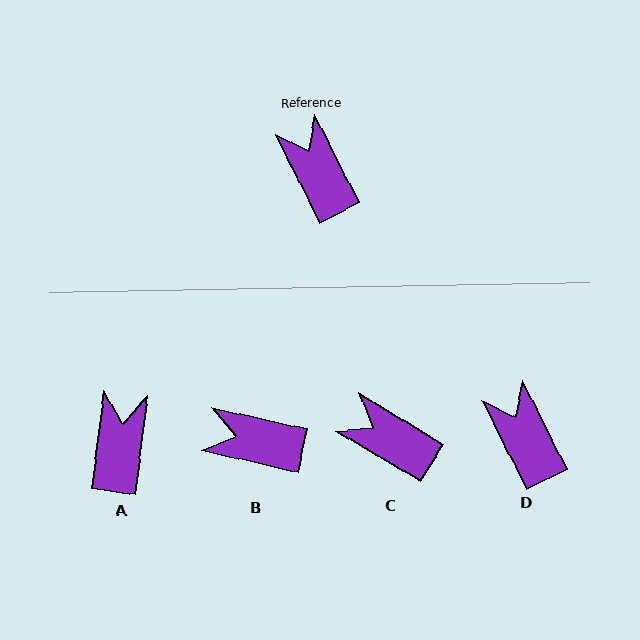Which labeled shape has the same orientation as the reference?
D.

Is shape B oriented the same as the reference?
No, it is off by about 51 degrees.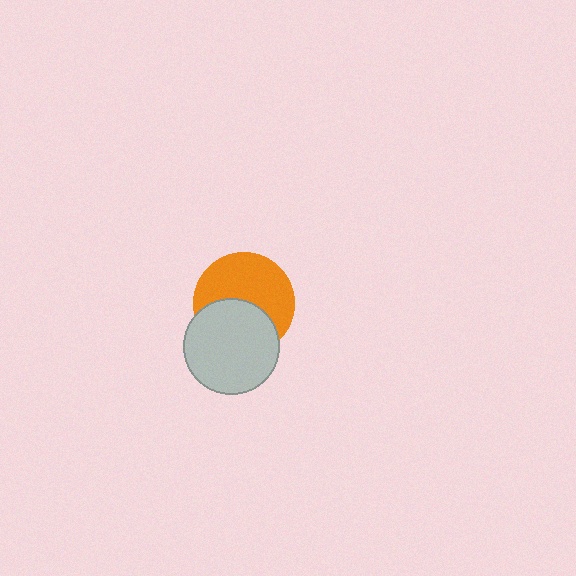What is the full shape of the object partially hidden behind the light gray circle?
The partially hidden object is an orange circle.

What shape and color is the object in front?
The object in front is a light gray circle.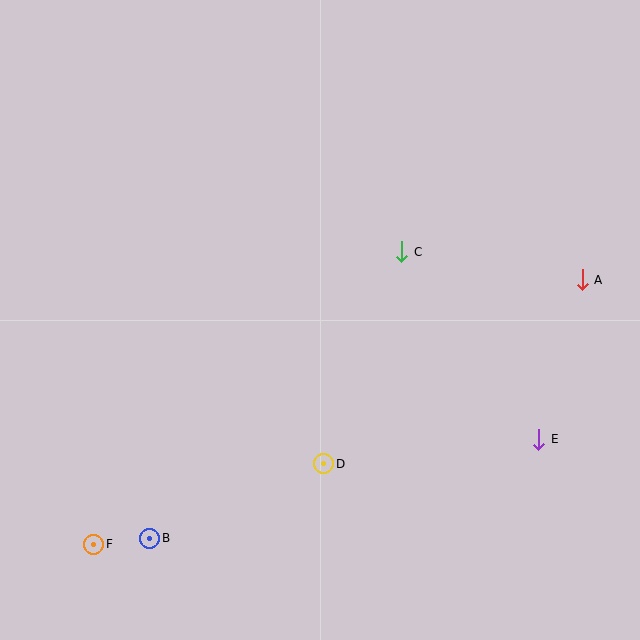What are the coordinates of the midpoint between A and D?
The midpoint between A and D is at (453, 372).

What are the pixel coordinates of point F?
Point F is at (94, 544).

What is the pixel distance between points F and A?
The distance between F and A is 555 pixels.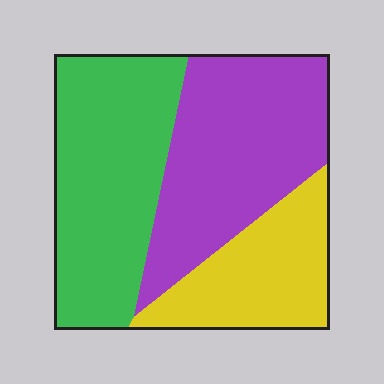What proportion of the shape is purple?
Purple takes up about three eighths (3/8) of the shape.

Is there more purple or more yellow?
Purple.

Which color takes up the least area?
Yellow, at roughly 25%.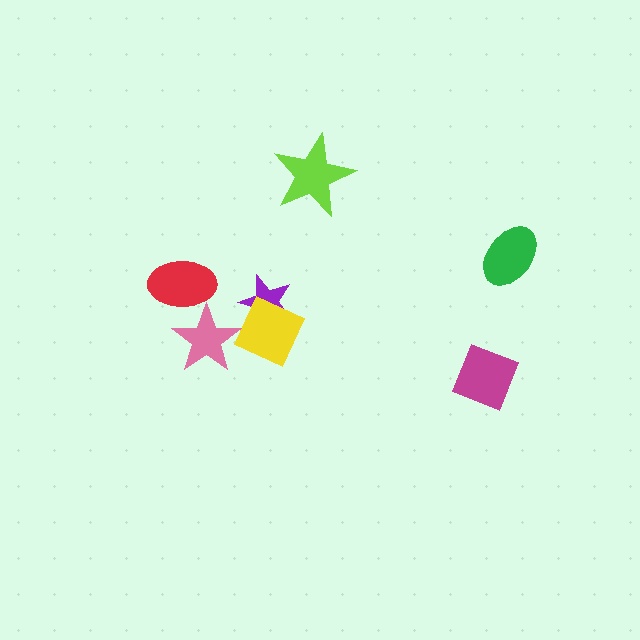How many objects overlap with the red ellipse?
1 object overlaps with the red ellipse.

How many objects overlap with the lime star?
0 objects overlap with the lime star.